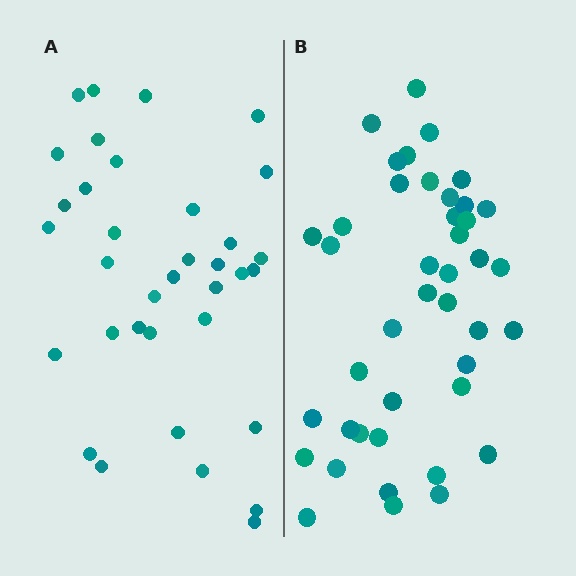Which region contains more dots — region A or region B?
Region B (the right region) has more dots.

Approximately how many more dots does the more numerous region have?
Region B has roughly 8 or so more dots than region A.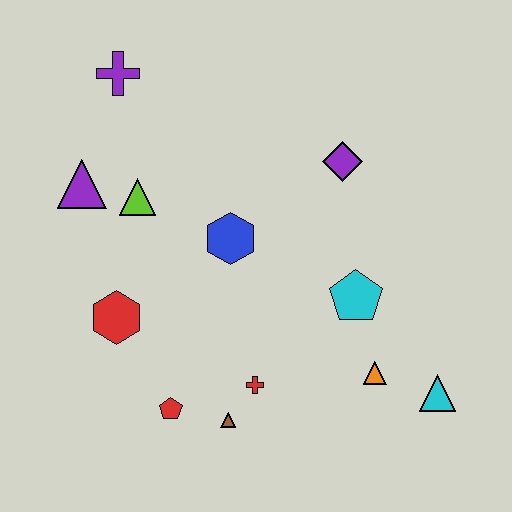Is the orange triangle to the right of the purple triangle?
Yes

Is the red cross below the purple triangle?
Yes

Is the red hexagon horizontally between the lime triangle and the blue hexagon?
No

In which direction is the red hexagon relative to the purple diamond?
The red hexagon is to the left of the purple diamond.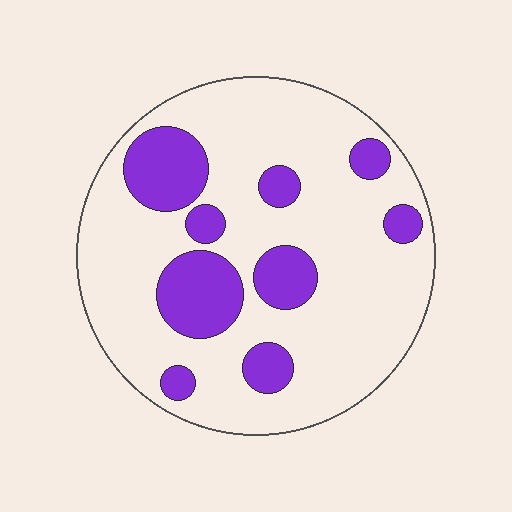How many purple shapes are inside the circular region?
9.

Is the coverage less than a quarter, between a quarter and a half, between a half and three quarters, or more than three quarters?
Less than a quarter.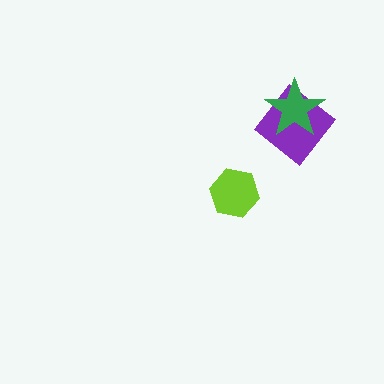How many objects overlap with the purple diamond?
1 object overlaps with the purple diamond.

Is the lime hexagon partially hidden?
No, no other shape covers it.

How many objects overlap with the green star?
1 object overlaps with the green star.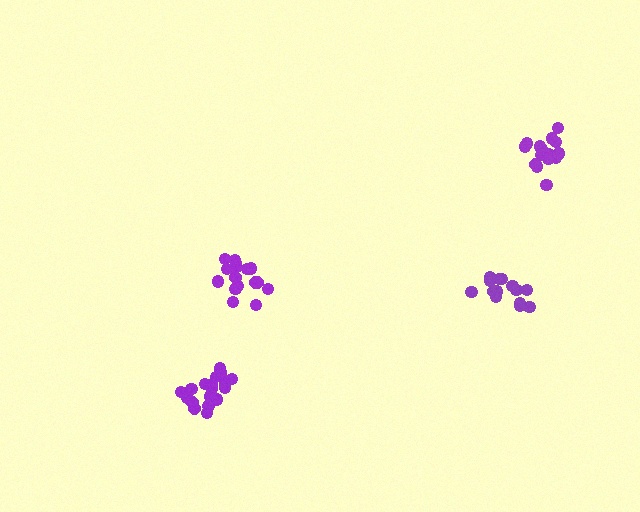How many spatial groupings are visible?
There are 4 spatial groupings.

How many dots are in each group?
Group 1: 20 dots, Group 2: 16 dots, Group 3: 14 dots, Group 4: 16 dots (66 total).